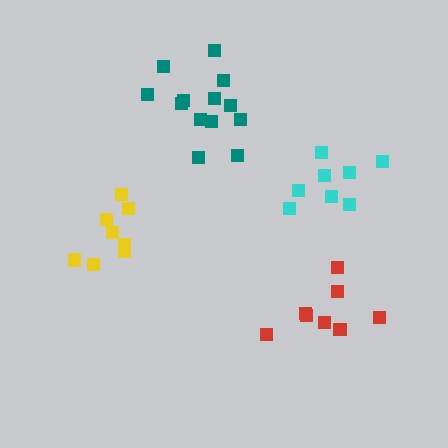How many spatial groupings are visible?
There are 4 spatial groupings.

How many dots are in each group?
Group 1: 13 dots, Group 2: 8 dots, Group 3: 8 dots, Group 4: 8 dots (37 total).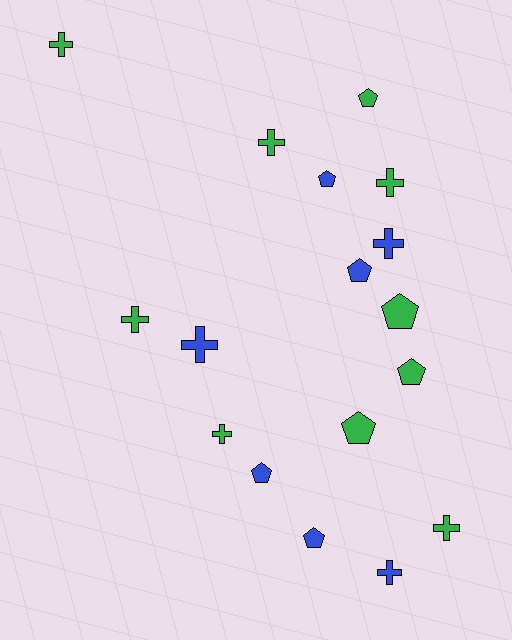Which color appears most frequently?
Green, with 10 objects.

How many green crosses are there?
There are 6 green crosses.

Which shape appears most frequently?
Cross, with 9 objects.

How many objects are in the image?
There are 17 objects.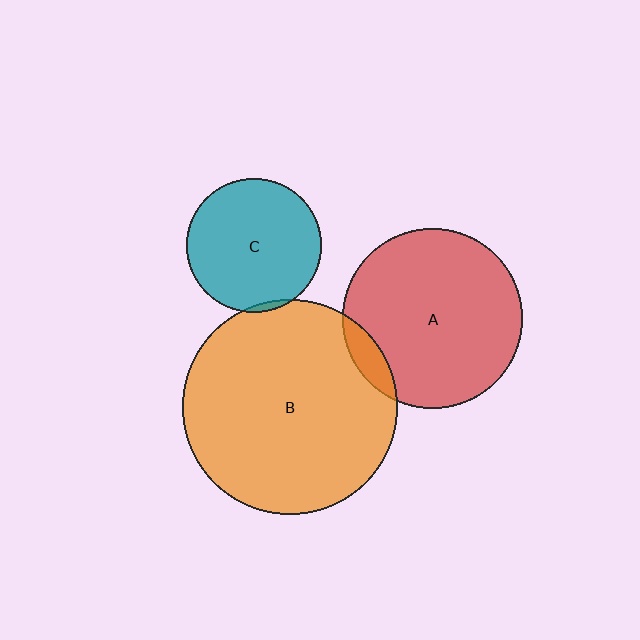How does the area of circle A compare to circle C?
Approximately 1.8 times.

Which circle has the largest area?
Circle B (orange).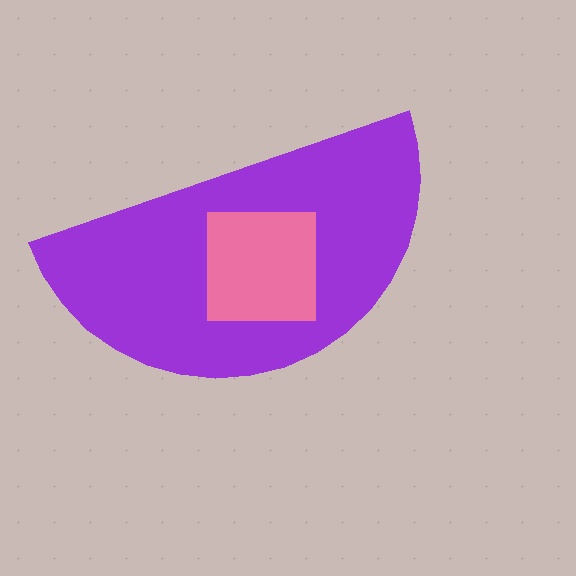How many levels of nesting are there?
2.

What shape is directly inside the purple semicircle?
The pink square.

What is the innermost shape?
The pink square.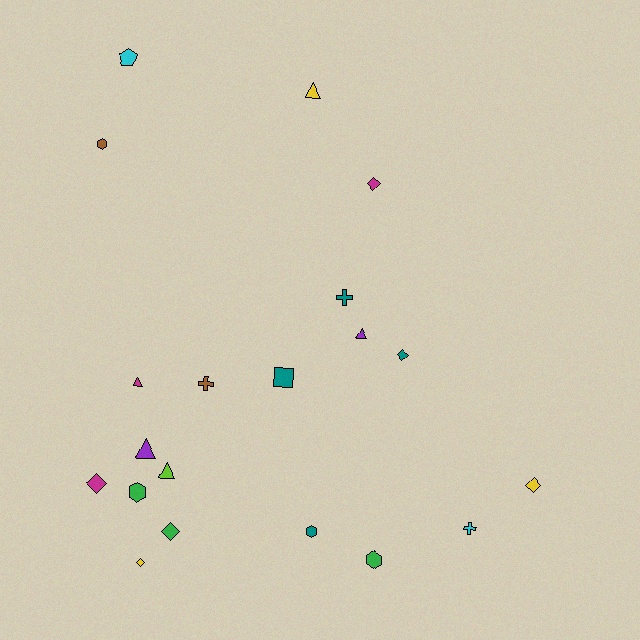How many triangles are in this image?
There are 5 triangles.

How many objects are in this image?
There are 20 objects.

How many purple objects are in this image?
There are 2 purple objects.